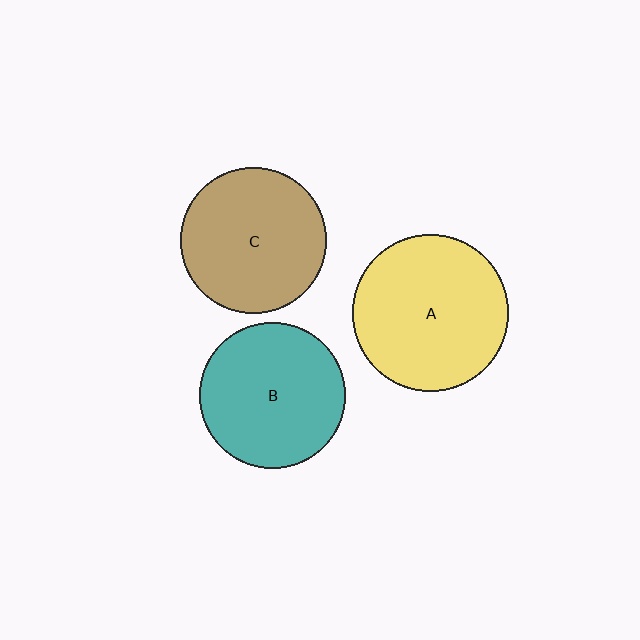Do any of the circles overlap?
No, none of the circles overlap.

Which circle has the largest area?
Circle A (yellow).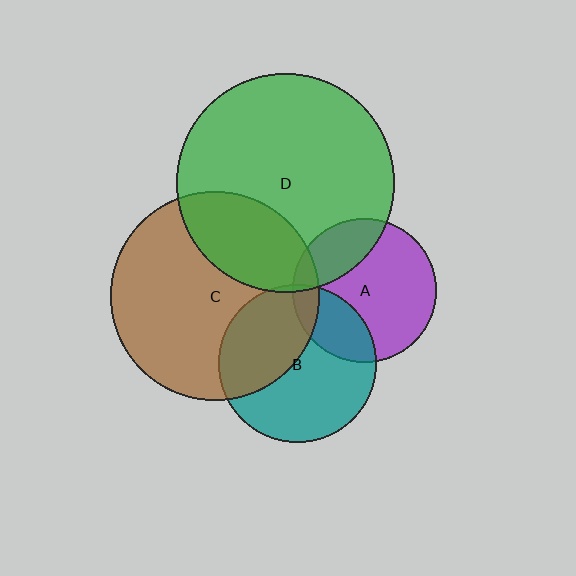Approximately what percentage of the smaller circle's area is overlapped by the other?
Approximately 10%.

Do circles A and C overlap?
Yes.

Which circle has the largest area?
Circle D (green).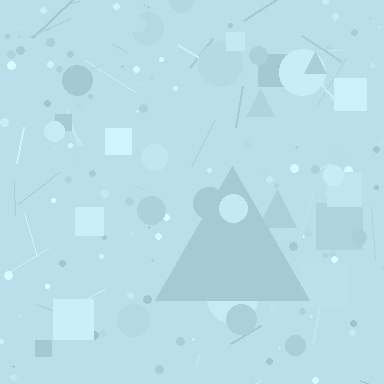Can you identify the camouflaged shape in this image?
The camouflaged shape is a triangle.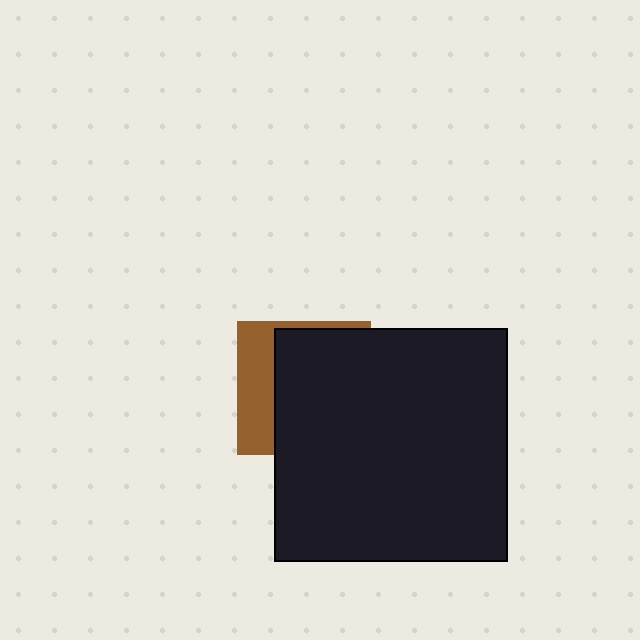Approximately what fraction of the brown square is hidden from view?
Roughly 70% of the brown square is hidden behind the black square.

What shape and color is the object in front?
The object in front is a black square.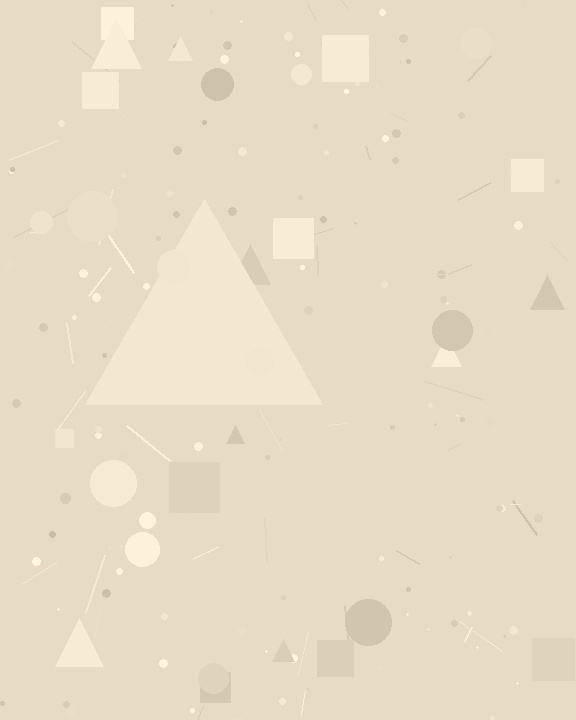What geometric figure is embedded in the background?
A triangle is embedded in the background.